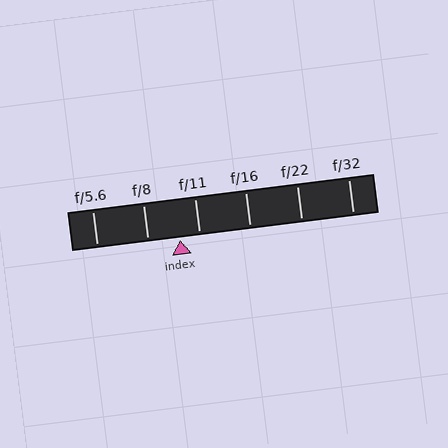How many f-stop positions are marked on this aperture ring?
There are 6 f-stop positions marked.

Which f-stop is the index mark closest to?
The index mark is closest to f/11.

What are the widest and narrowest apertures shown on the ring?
The widest aperture shown is f/5.6 and the narrowest is f/32.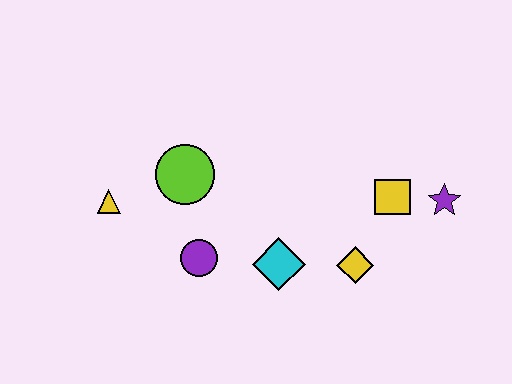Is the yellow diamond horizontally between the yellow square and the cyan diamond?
Yes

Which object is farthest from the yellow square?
The yellow triangle is farthest from the yellow square.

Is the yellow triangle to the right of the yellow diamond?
No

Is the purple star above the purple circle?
Yes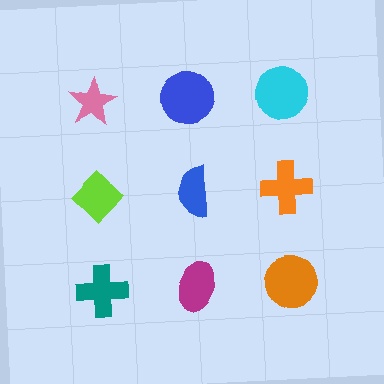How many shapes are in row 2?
3 shapes.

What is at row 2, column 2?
A blue semicircle.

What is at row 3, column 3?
An orange circle.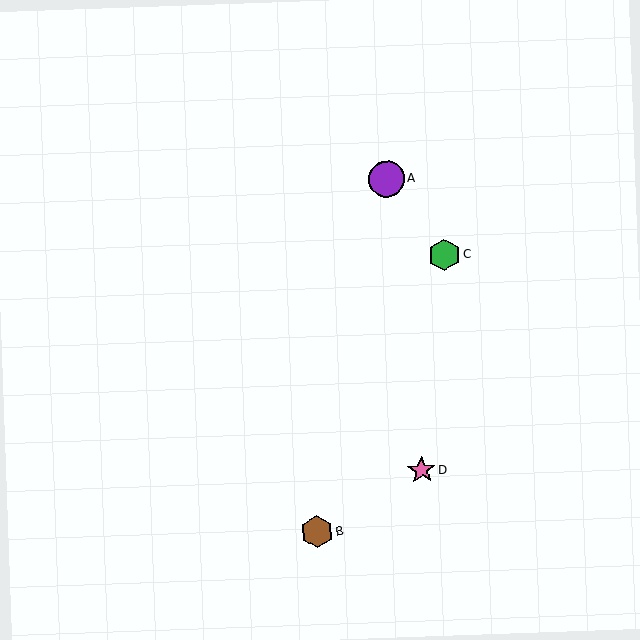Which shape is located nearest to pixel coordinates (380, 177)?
The purple circle (labeled A) at (386, 179) is nearest to that location.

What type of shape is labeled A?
Shape A is a purple circle.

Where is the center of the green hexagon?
The center of the green hexagon is at (444, 255).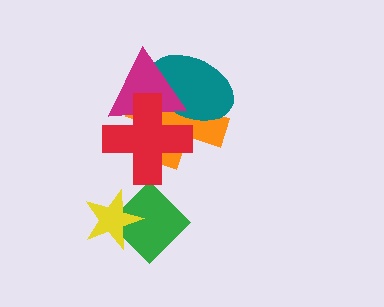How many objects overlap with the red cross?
3 objects overlap with the red cross.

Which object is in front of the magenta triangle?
The red cross is in front of the magenta triangle.